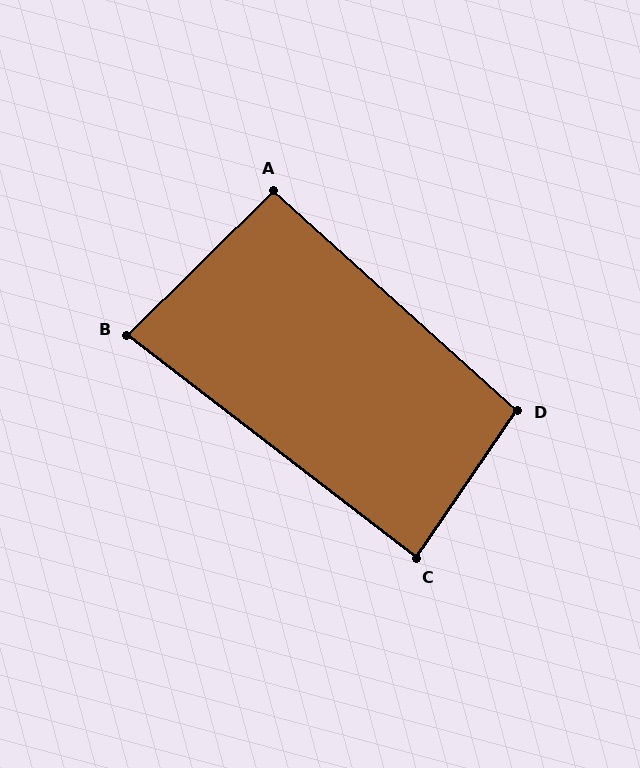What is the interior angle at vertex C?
Approximately 87 degrees (approximately right).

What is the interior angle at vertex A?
Approximately 93 degrees (approximately right).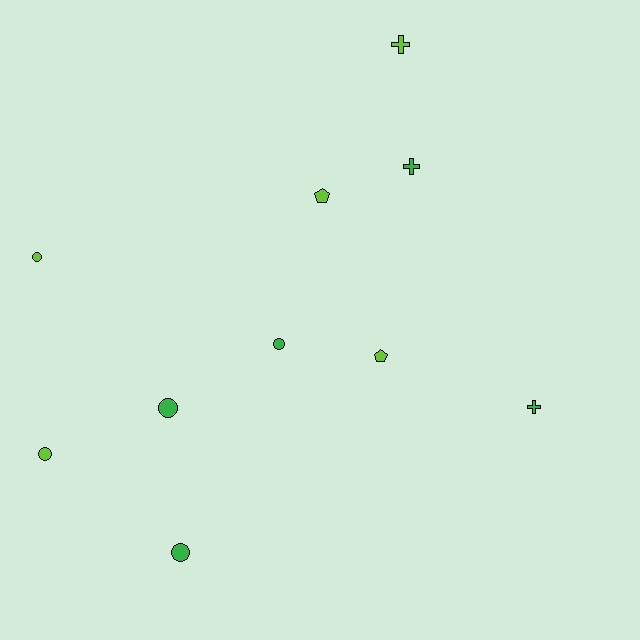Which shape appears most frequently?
Circle, with 5 objects.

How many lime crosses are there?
There is 1 lime cross.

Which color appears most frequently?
Green, with 5 objects.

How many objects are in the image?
There are 10 objects.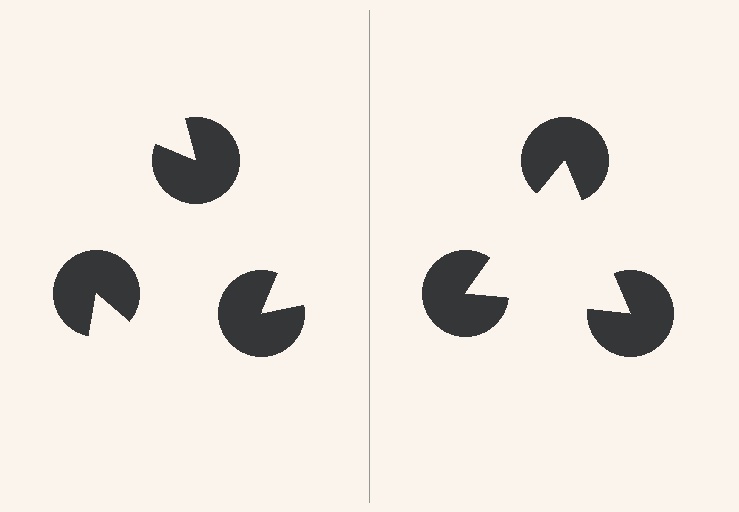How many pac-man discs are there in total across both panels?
6 — 3 on each side.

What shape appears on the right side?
An illusory triangle.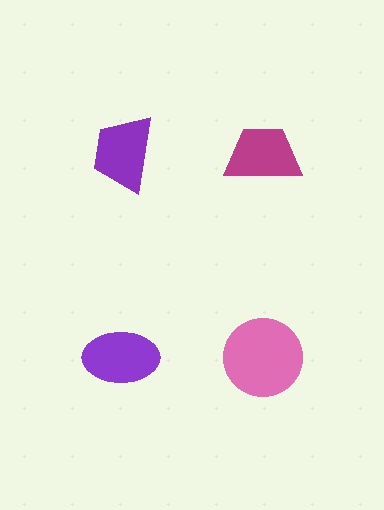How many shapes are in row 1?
2 shapes.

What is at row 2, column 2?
A pink circle.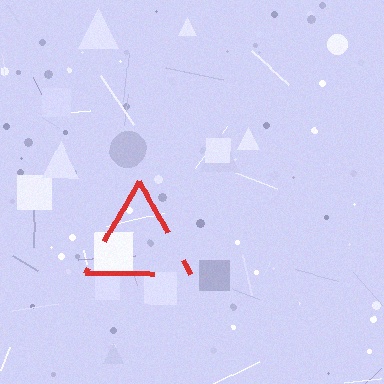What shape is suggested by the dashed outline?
The dashed outline suggests a triangle.